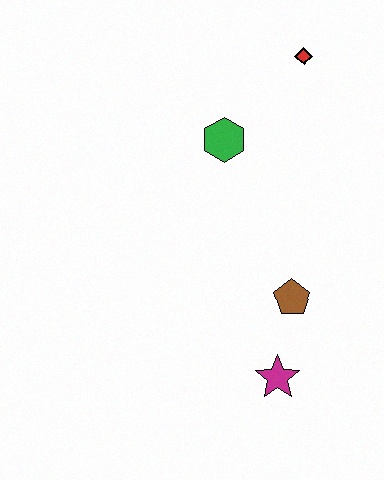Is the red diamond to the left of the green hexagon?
No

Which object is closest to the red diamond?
The green hexagon is closest to the red diamond.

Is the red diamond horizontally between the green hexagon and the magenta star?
No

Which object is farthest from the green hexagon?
The magenta star is farthest from the green hexagon.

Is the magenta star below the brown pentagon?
Yes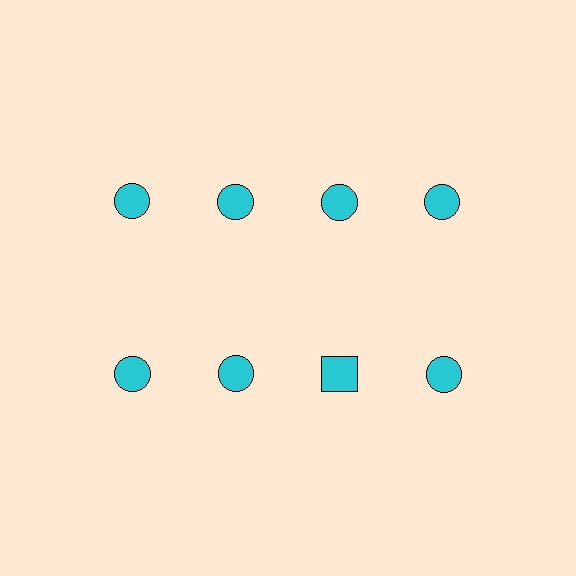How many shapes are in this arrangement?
There are 8 shapes arranged in a grid pattern.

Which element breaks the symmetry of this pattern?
The cyan square in the second row, center column breaks the symmetry. All other shapes are cyan circles.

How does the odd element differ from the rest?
It has a different shape: square instead of circle.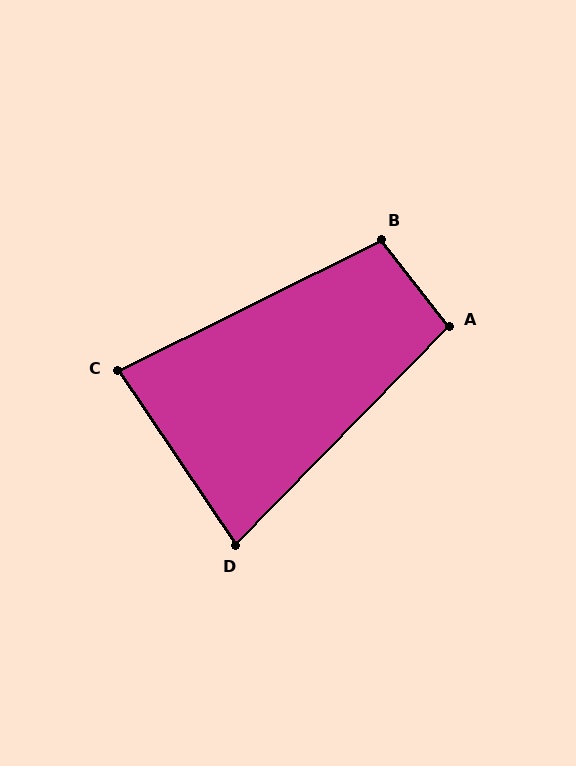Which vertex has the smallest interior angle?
D, at approximately 78 degrees.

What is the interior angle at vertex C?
Approximately 82 degrees (acute).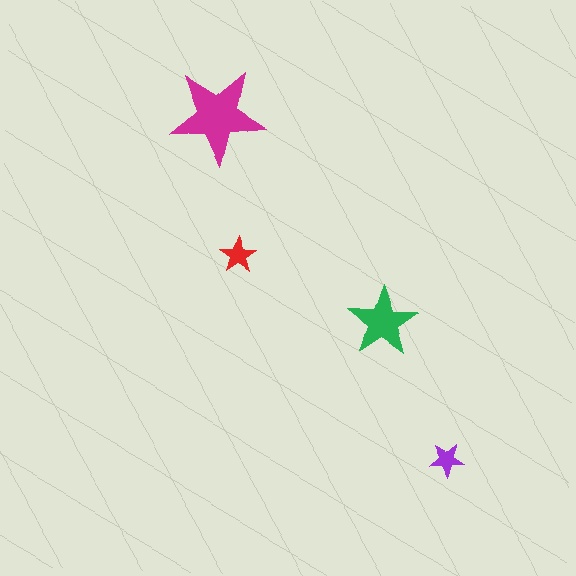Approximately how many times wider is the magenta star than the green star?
About 1.5 times wider.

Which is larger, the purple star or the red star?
The red one.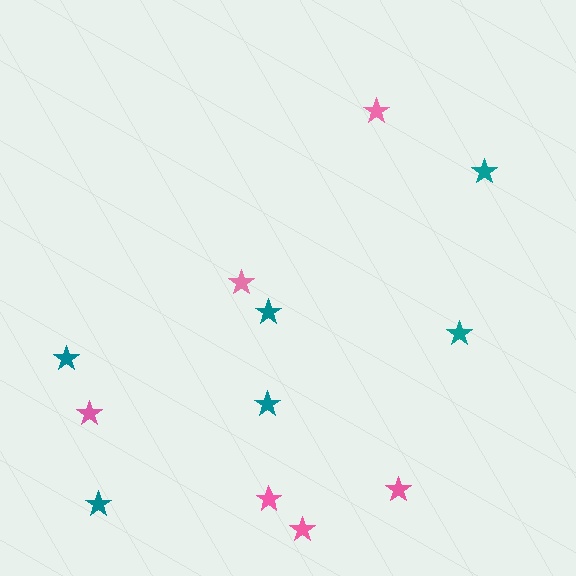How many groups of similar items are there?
There are 2 groups: one group of teal stars (6) and one group of pink stars (6).